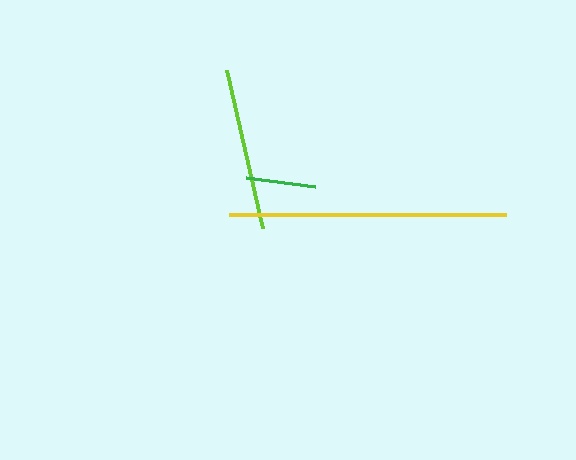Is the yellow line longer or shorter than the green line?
The yellow line is longer than the green line.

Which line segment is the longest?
The yellow line is the longest at approximately 277 pixels.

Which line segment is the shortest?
The green line is the shortest at approximately 69 pixels.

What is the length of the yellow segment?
The yellow segment is approximately 277 pixels long.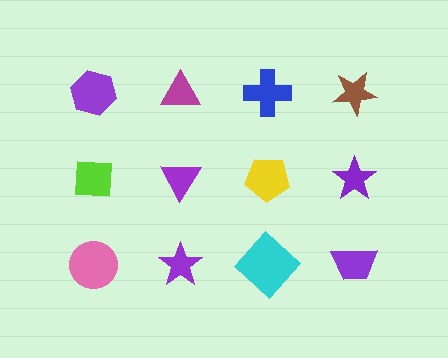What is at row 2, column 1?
A lime square.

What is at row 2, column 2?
A purple triangle.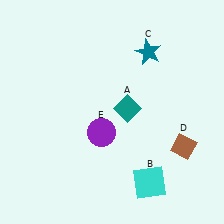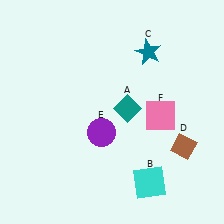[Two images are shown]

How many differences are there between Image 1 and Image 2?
There is 1 difference between the two images.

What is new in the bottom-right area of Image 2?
A pink square (F) was added in the bottom-right area of Image 2.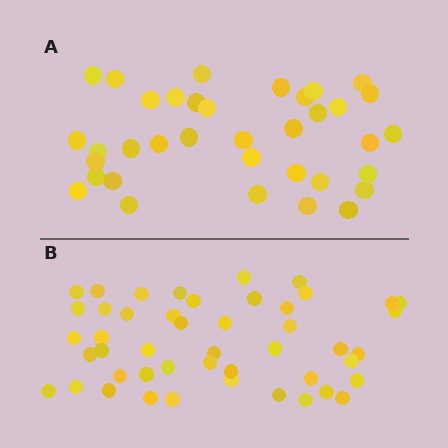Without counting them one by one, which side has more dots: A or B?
Region B (the bottom region) has more dots.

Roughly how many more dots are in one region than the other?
Region B has roughly 12 or so more dots than region A.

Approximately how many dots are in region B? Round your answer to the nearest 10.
About 50 dots. (The exact count is 47, which rounds to 50.)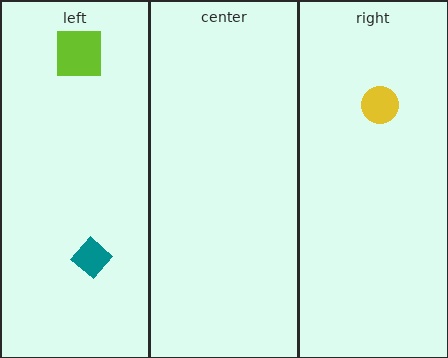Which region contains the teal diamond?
The left region.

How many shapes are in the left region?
2.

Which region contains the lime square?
The left region.